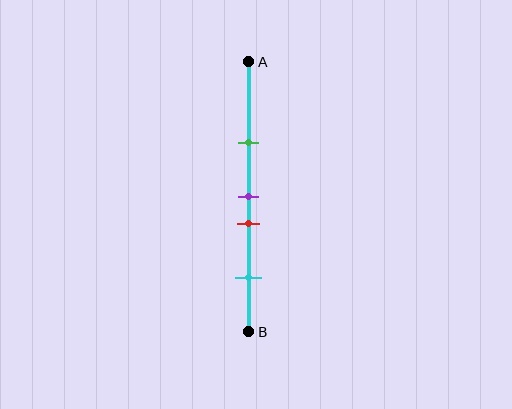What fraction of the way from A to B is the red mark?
The red mark is approximately 60% (0.6) of the way from A to B.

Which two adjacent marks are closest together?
The purple and red marks are the closest adjacent pair.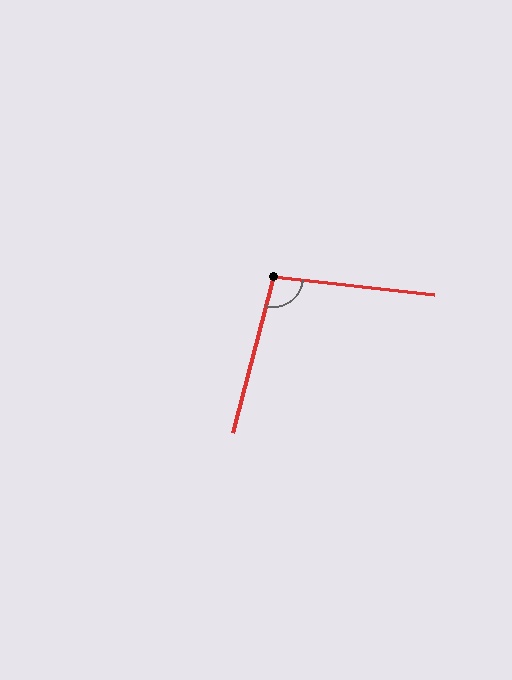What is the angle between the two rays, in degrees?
Approximately 99 degrees.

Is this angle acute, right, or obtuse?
It is obtuse.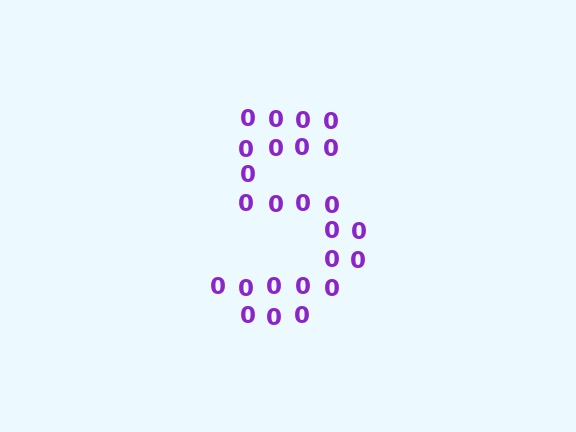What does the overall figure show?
The overall figure shows the digit 5.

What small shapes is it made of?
It is made of small digit 0's.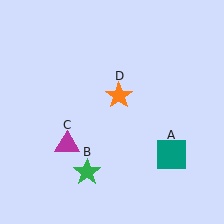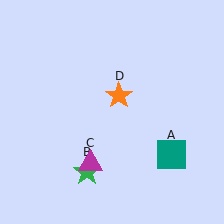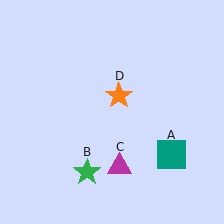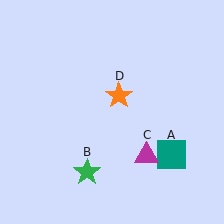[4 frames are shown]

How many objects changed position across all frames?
1 object changed position: magenta triangle (object C).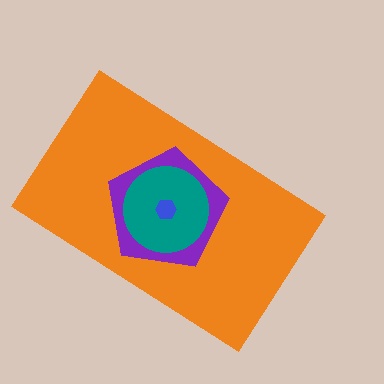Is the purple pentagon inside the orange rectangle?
Yes.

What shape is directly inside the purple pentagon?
The teal circle.